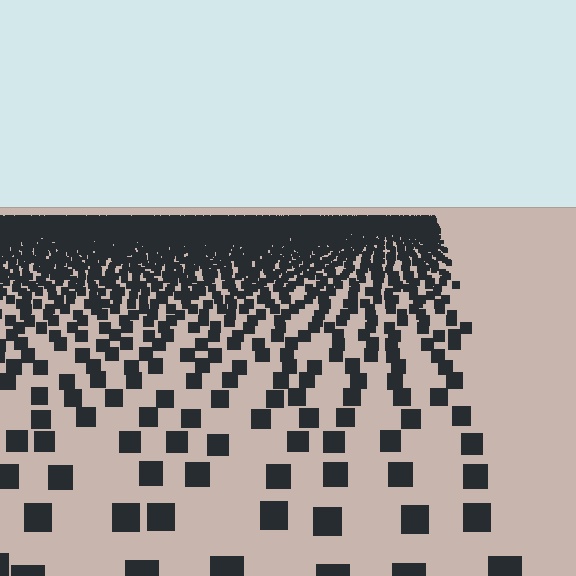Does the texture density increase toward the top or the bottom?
Density increases toward the top.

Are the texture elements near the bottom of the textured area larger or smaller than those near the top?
Larger. Near the bottom, elements are closer to the viewer and appear at a bigger on-screen size.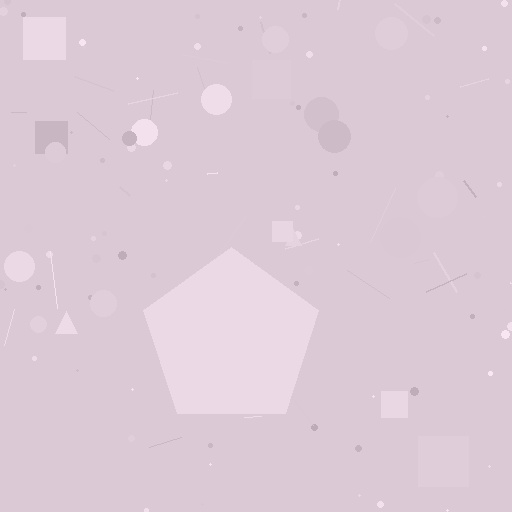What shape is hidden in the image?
A pentagon is hidden in the image.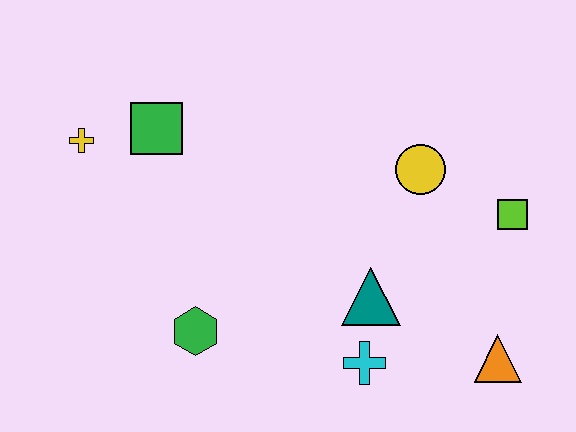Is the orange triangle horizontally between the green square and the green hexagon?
No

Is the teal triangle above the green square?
No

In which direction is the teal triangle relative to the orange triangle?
The teal triangle is to the left of the orange triangle.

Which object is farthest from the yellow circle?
The yellow cross is farthest from the yellow circle.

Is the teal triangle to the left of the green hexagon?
No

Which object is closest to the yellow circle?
The lime square is closest to the yellow circle.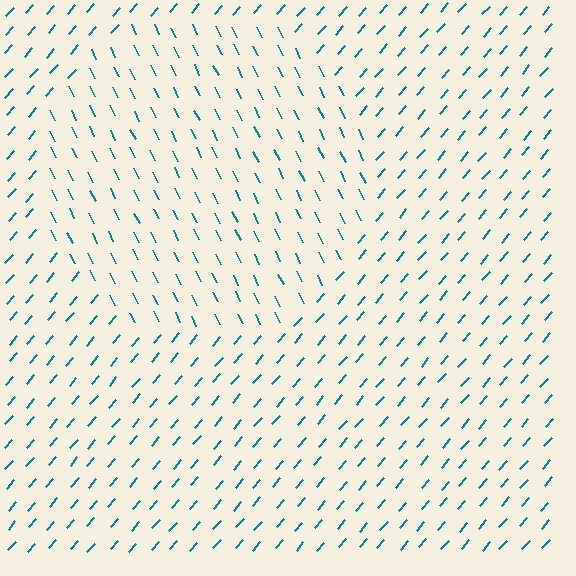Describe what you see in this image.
The image is filled with small teal line segments. A circle region in the image has lines oriented differently from the surrounding lines, creating a visible texture boundary.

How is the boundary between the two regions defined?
The boundary is defined purely by a change in line orientation (approximately 67 degrees difference). All lines are the same color and thickness.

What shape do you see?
I see a circle.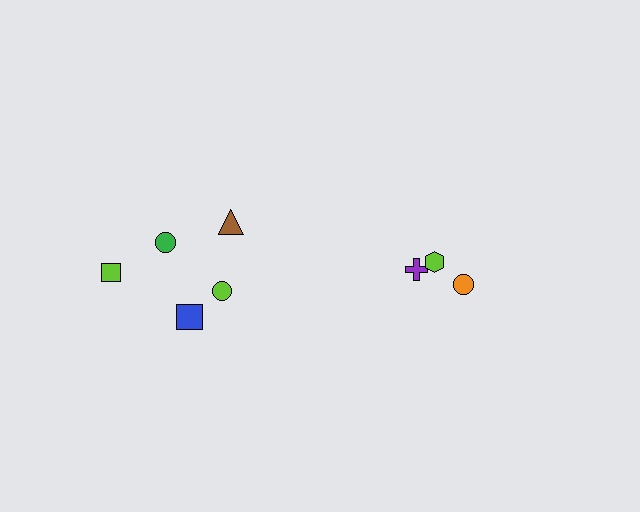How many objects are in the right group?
There are 3 objects.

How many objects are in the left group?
There are 5 objects.